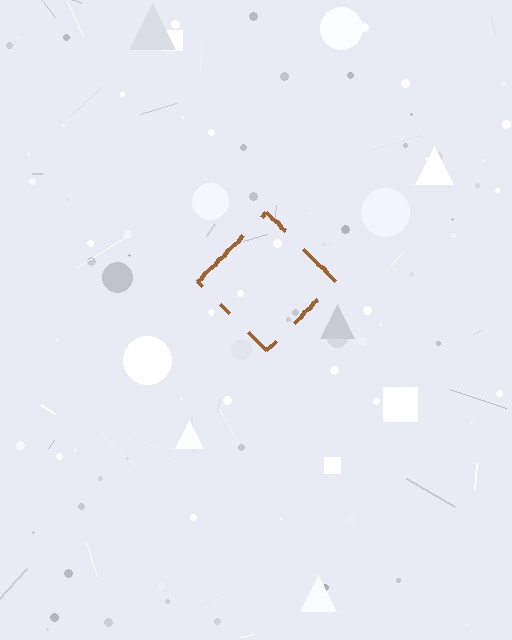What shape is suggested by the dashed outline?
The dashed outline suggests a diamond.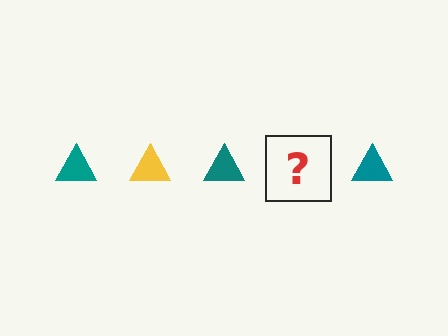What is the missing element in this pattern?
The missing element is a yellow triangle.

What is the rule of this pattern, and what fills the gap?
The rule is that the pattern cycles through teal, yellow triangles. The gap should be filled with a yellow triangle.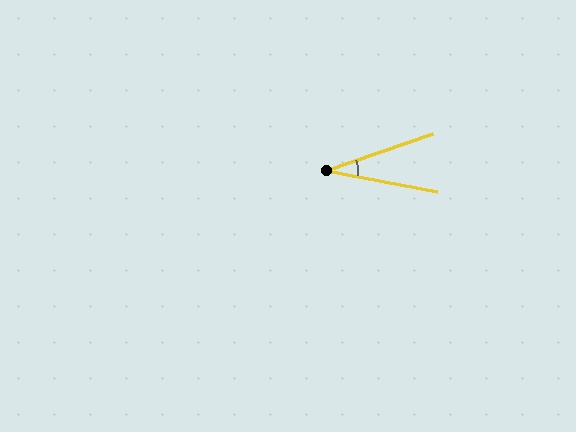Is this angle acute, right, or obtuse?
It is acute.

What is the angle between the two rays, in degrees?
Approximately 30 degrees.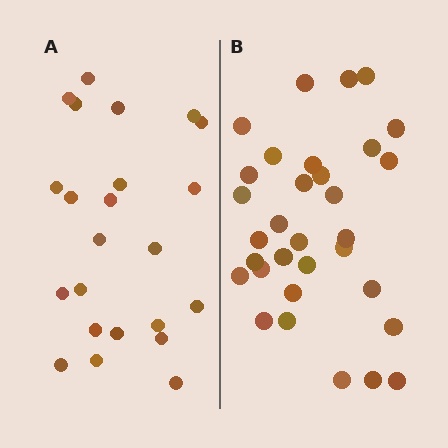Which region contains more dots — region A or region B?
Region B (the right region) has more dots.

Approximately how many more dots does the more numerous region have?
Region B has roughly 8 or so more dots than region A.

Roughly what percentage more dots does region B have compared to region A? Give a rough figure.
About 40% more.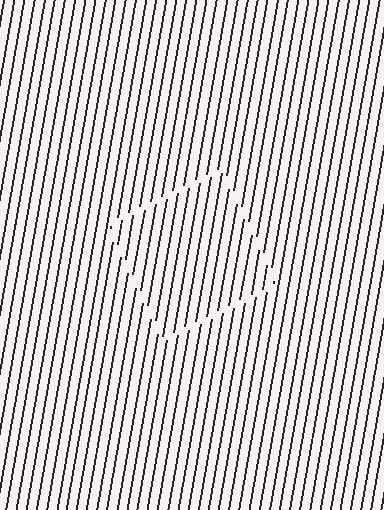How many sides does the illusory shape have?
4 sides — the line-ends trace a square.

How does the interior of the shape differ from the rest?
The interior of the shape contains the same grating, shifted by half a period — the contour is defined by the phase discontinuity where line-ends from the inner and outer gratings abut.